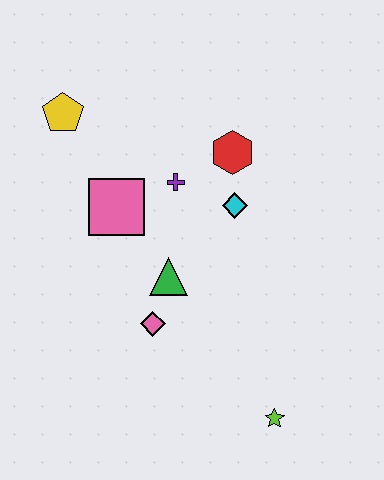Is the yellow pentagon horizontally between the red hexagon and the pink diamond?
No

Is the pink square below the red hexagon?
Yes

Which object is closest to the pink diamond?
The green triangle is closest to the pink diamond.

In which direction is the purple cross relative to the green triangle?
The purple cross is above the green triangle.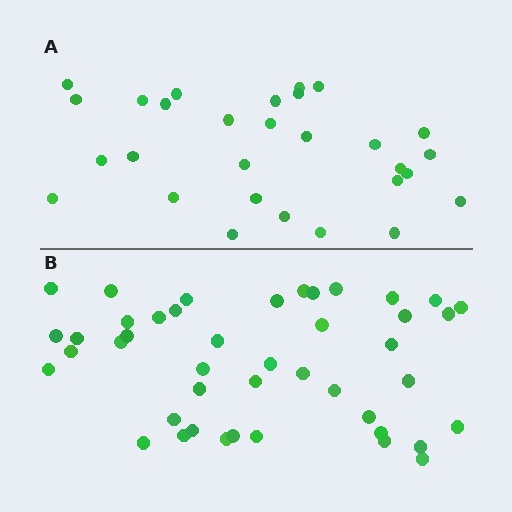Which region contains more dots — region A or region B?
Region B (the bottom region) has more dots.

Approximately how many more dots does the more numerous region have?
Region B has approximately 15 more dots than region A.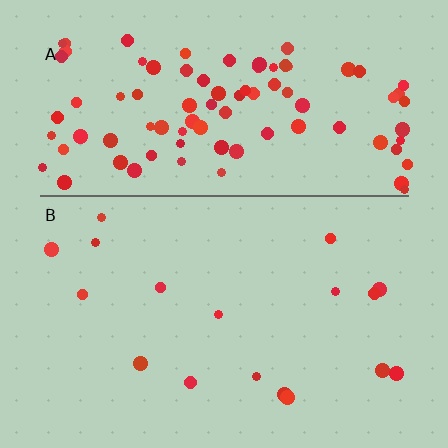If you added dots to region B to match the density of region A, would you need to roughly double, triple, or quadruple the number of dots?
Approximately quadruple.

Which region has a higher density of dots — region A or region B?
A (the top).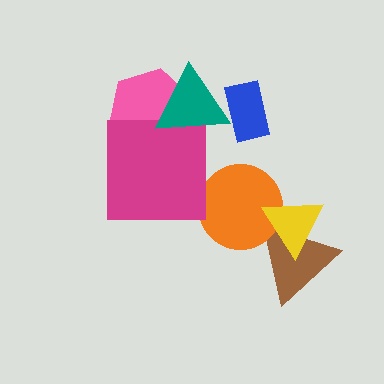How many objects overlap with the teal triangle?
3 objects overlap with the teal triangle.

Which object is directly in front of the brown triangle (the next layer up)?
The orange circle is directly in front of the brown triangle.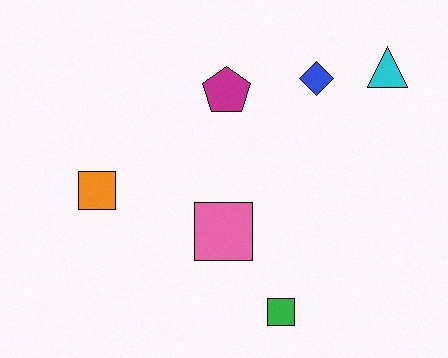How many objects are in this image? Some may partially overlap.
There are 6 objects.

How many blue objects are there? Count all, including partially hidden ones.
There is 1 blue object.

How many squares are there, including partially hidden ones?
There are 3 squares.